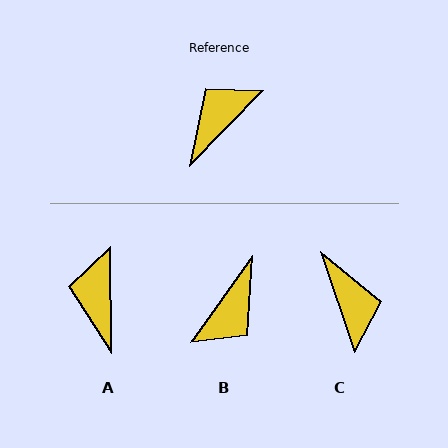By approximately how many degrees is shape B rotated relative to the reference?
Approximately 171 degrees clockwise.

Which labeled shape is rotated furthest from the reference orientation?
B, about 171 degrees away.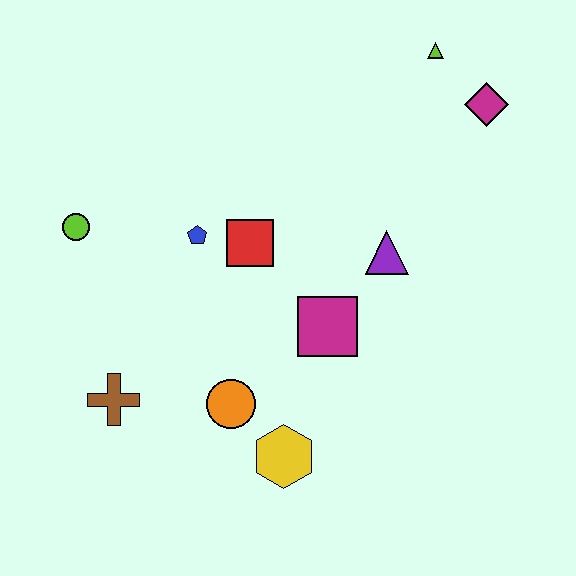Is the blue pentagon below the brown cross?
No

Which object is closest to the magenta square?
The purple triangle is closest to the magenta square.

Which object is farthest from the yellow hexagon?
The lime triangle is farthest from the yellow hexagon.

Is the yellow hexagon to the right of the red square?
Yes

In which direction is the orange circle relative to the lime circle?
The orange circle is below the lime circle.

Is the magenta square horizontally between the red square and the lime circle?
No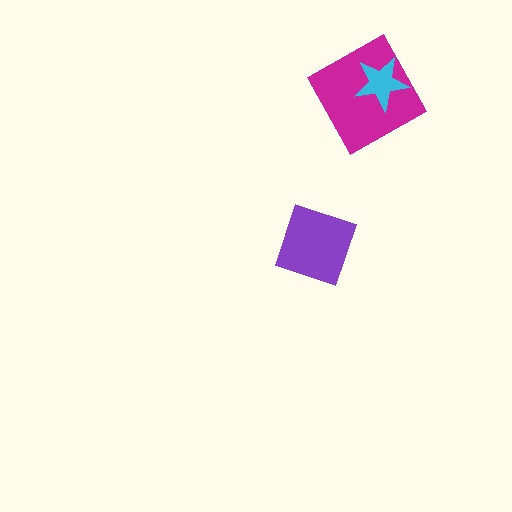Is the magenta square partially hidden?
Yes, it is partially covered by another shape.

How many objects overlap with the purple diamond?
0 objects overlap with the purple diamond.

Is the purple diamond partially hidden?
No, no other shape covers it.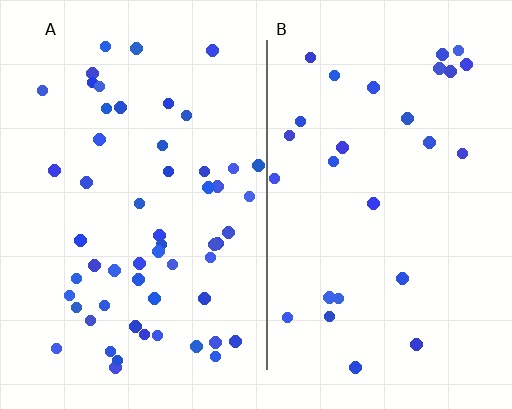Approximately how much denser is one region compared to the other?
Approximately 2.0× — region A over region B.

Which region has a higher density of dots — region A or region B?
A (the left).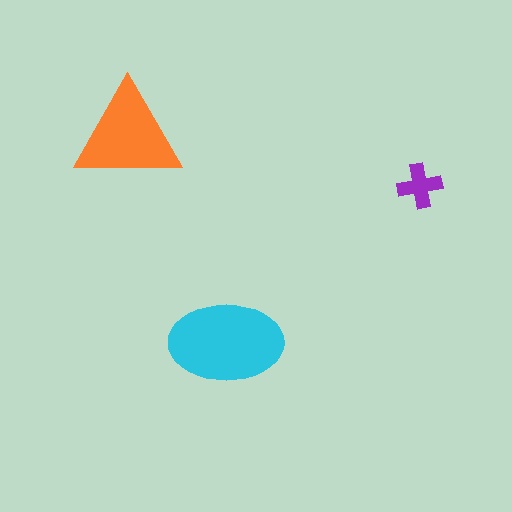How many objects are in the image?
There are 3 objects in the image.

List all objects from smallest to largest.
The purple cross, the orange triangle, the cyan ellipse.